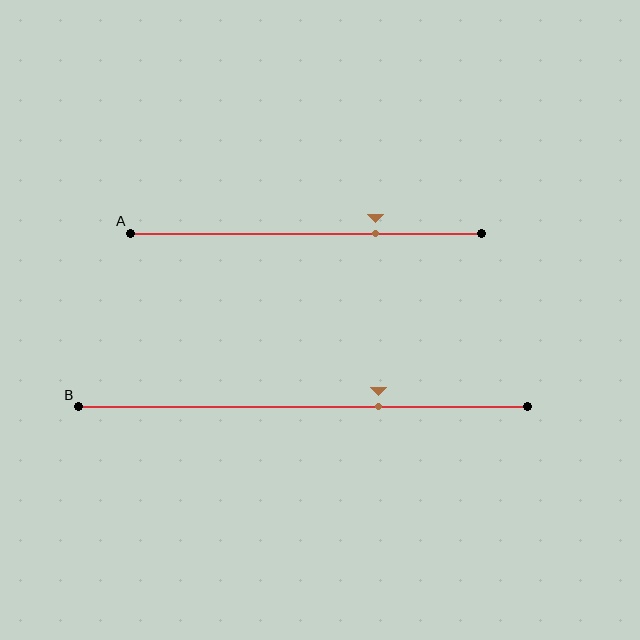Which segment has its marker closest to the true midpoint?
Segment B has its marker closest to the true midpoint.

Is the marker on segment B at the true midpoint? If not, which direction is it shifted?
No, the marker on segment B is shifted to the right by about 17% of the segment length.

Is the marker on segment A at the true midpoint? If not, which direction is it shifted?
No, the marker on segment A is shifted to the right by about 20% of the segment length.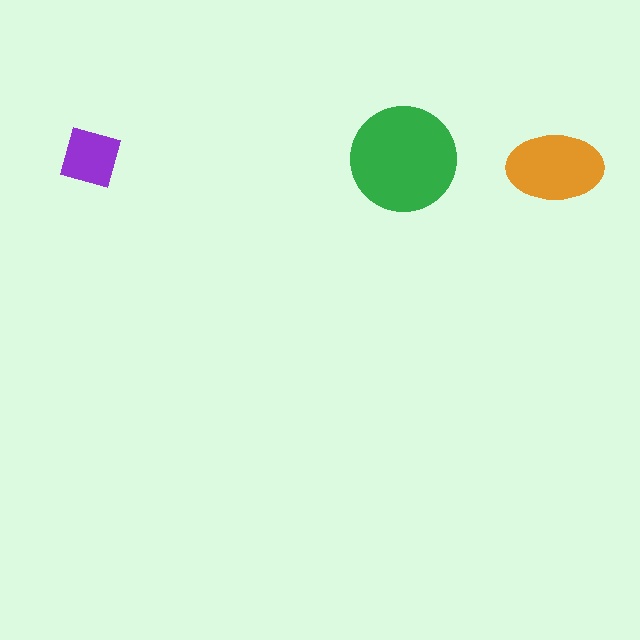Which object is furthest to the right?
The orange ellipse is rightmost.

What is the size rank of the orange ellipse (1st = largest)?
2nd.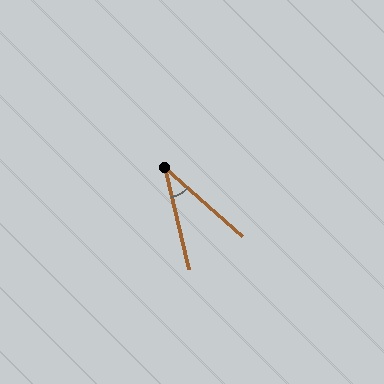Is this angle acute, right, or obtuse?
It is acute.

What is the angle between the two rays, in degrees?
Approximately 35 degrees.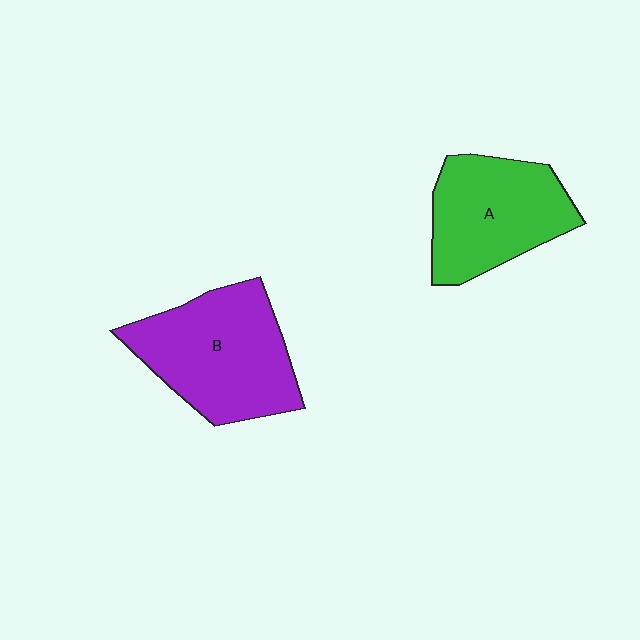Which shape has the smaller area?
Shape A (green).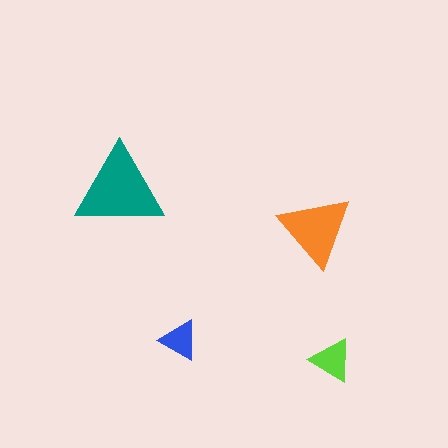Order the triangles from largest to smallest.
the teal one, the orange one, the lime one, the blue one.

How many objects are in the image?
There are 4 objects in the image.